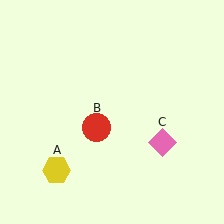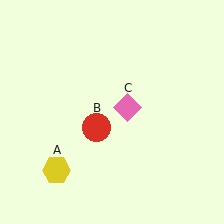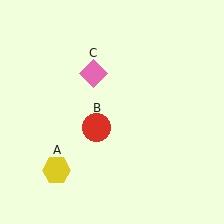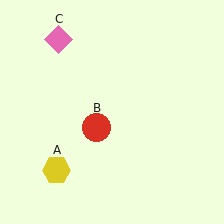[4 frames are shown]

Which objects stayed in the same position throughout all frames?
Yellow hexagon (object A) and red circle (object B) remained stationary.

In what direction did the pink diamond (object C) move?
The pink diamond (object C) moved up and to the left.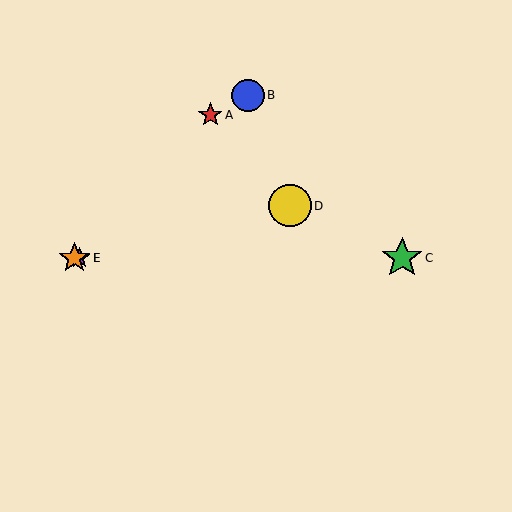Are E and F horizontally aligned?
Yes, both are at y≈258.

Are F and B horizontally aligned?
No, F is at y≈258 and B is at y≈95.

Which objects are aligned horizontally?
Objects C, E, F are aligned horizontally.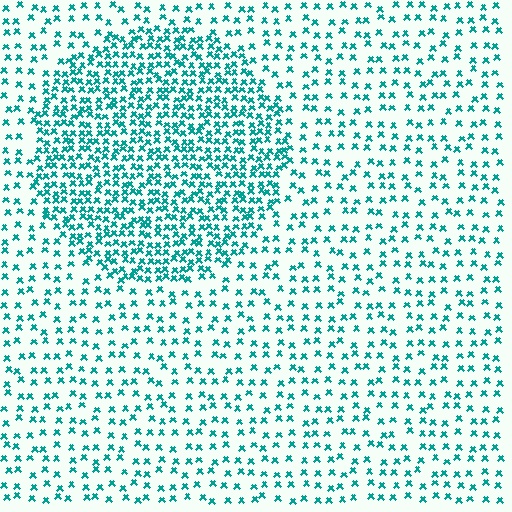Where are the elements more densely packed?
The elements are more densely packed inside the circle boundary.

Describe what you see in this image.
The image contains small teal elements arranged at two different densities. A circle-shaped region is visible where the elements are more densely packed than the surrounding area.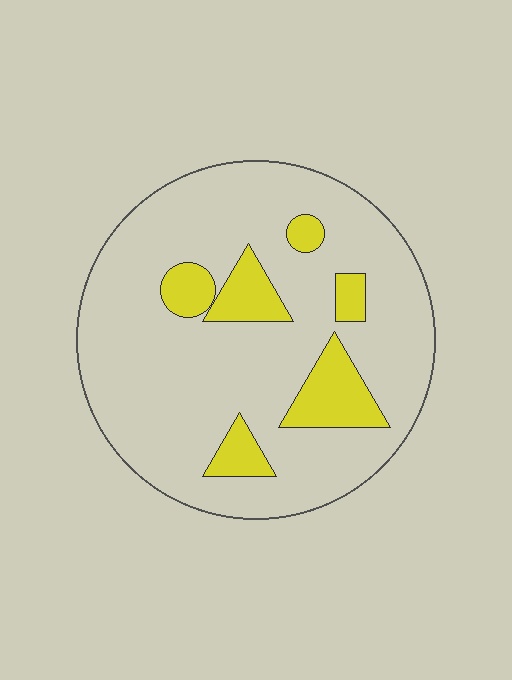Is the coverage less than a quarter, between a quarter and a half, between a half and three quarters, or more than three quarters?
Less than a quarter.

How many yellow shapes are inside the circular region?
6.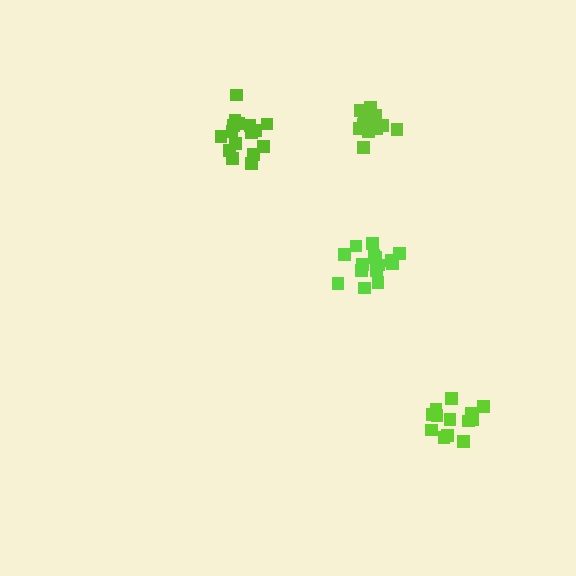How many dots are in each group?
Group 1: 11 dots, Group 2: 15 dots, Group 3: 13 dots, Group 4: 16 dots (55 total).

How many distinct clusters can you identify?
There are 4 distinct clusters.